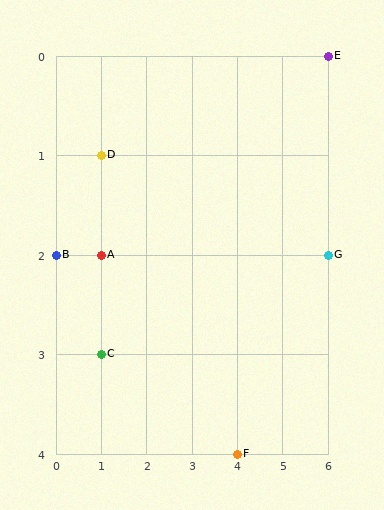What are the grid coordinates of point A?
Point A is at grid coordinates (1, 2).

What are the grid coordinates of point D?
Point D is at grid coordinates (1, 1).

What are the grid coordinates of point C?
Point C is at grid coordinates (1, 3).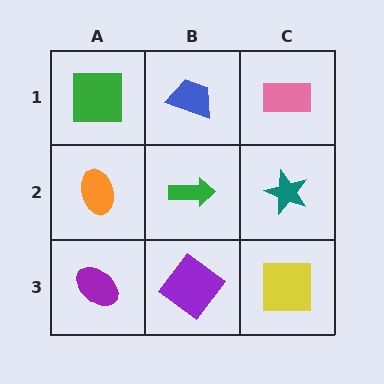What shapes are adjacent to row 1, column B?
A green arrow (row 2, column B), a green square (row 1, column A), a pink rectangle (row 1, column C).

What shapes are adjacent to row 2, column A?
A green square (row 1, column A), a purple ellipse (row 3, column A), a green arrow (row 2, column B).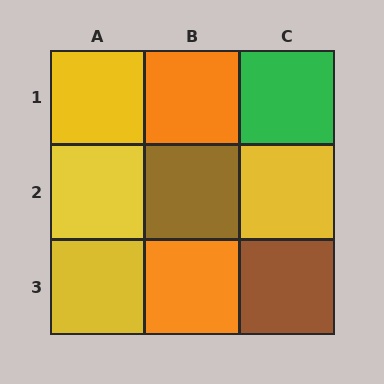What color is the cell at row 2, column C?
Yellow.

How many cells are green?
1 cell is green.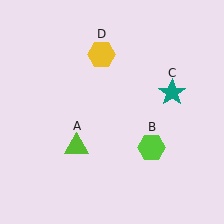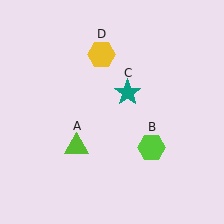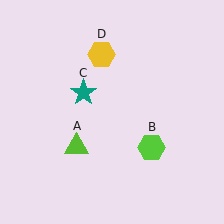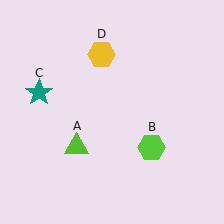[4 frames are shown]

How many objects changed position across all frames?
1 object changed position: teal star (object C).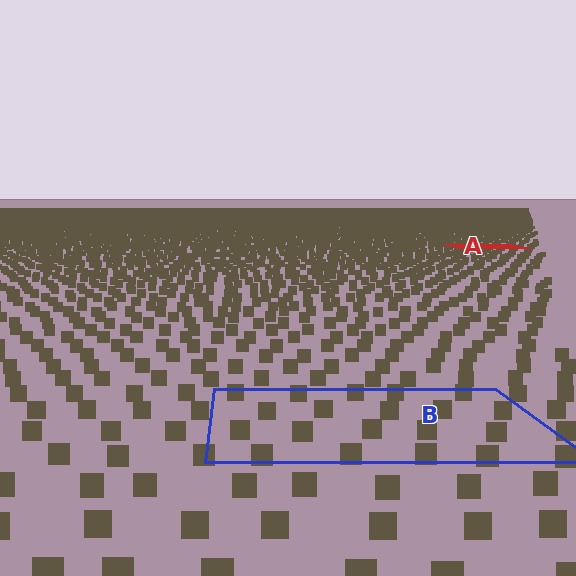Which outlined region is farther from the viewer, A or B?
Region A is farther from the viewer — the texture elements inside it appear smaller and more densely packed.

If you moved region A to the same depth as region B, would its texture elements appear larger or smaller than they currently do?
They would appear larger. At a closer depth, the same texture elements are projected at a bigger on-screen size.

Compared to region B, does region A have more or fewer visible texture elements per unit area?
Region A has more texture elements per unit area — they are packed more densely because it is farther away.